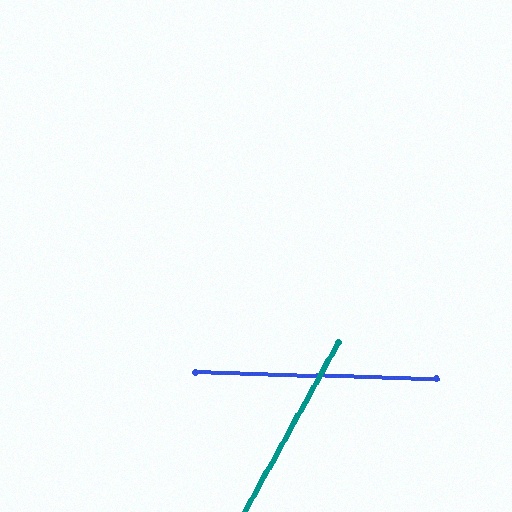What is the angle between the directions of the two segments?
Approximately 63 degrees.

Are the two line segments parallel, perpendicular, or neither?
Neither parallel nor perpendicular — they differ by about 63°.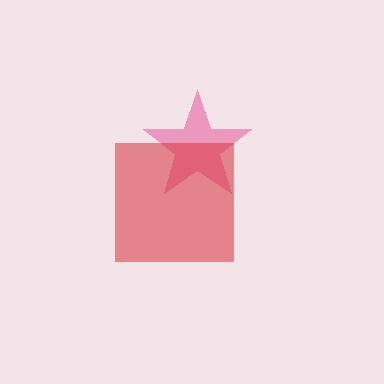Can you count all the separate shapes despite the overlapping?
Yes, there are 2 separate shapes.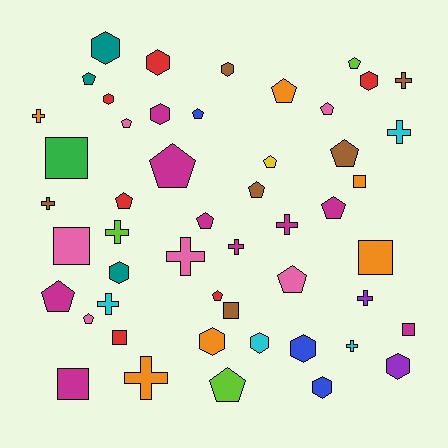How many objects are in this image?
There are 50 objects.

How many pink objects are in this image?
There are 6 pink objects.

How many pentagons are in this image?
There are 18 pentagons.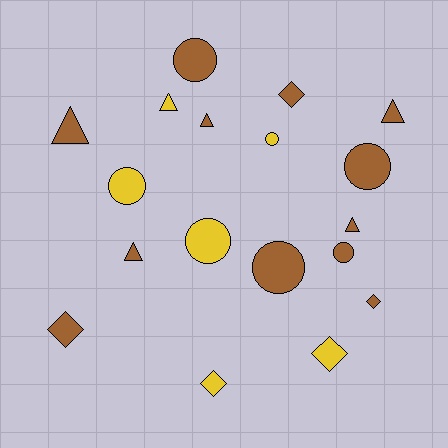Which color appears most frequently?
Brown, with 12 objects.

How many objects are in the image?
There are 18 objects.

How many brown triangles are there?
There are 5 brown triangles.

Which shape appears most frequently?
Circle, with 7 objects.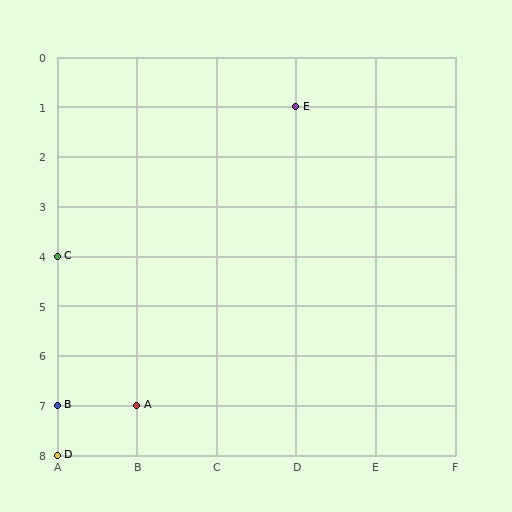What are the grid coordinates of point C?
Point C is at grid coordinates (A, 4).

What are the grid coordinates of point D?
Point D is at grid coordinates (A, 8).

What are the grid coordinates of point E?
Point E is at grid coordinates (D, 1).